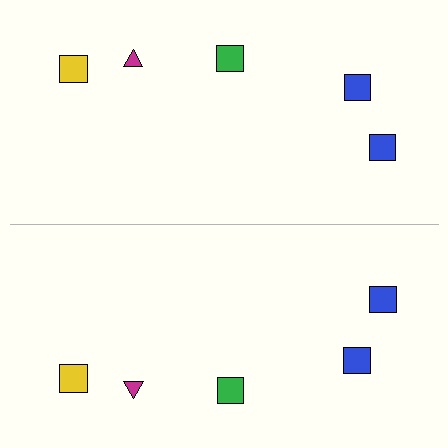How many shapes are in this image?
There are 10 shapes in this image.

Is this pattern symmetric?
Yes, this pattern has bilateral (reflection) symmetry.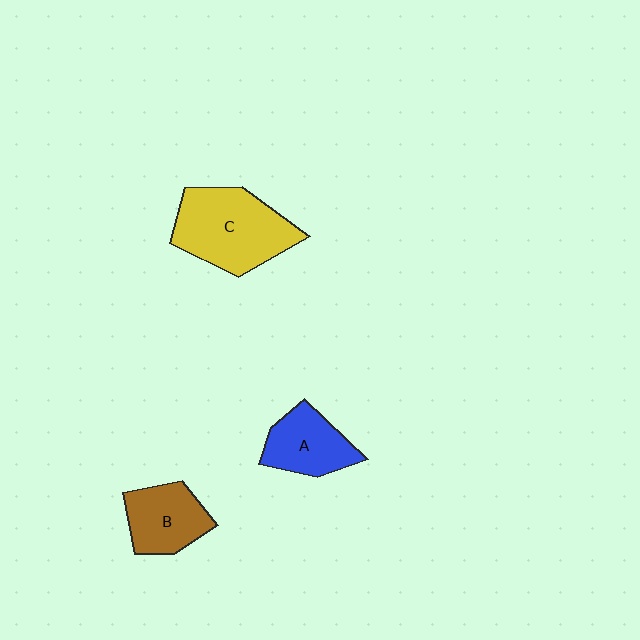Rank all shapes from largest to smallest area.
From largest to smallest: C (yellow), B (brown), A (blue).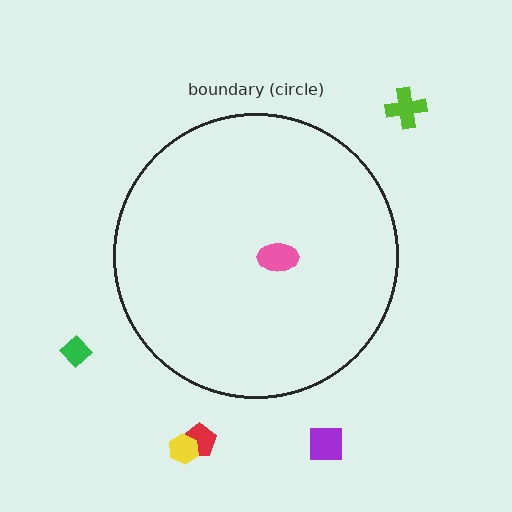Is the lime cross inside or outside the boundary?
Outside.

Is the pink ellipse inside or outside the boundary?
Inside.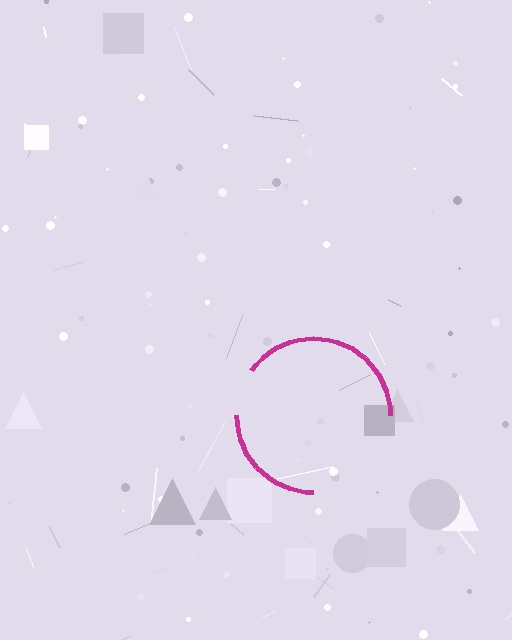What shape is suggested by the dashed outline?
The dashed outline suggests a circle.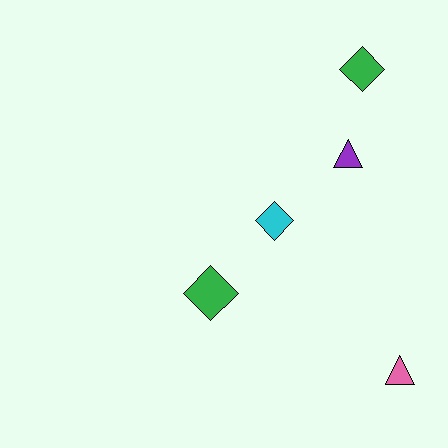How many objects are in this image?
There are 5 objects.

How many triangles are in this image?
There are 2 triangles.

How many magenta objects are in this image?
There are no magenta objects.